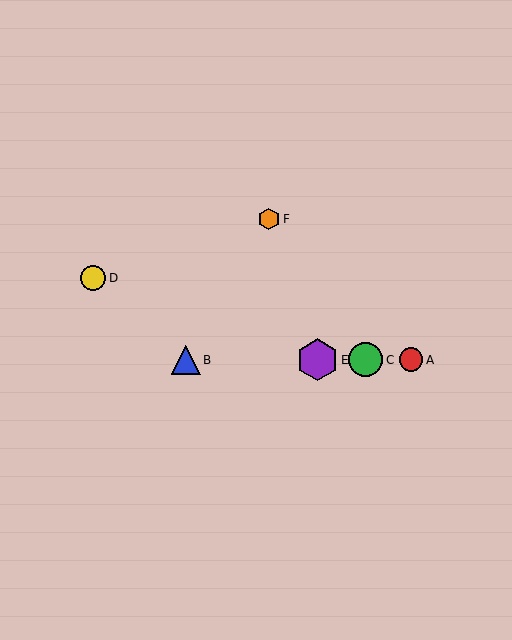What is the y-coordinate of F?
Object F is at y≈219.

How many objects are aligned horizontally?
4 objects (A, B, C, E) are aligned horizontally.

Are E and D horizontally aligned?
No, E is at y≈360 and D is at y≈278.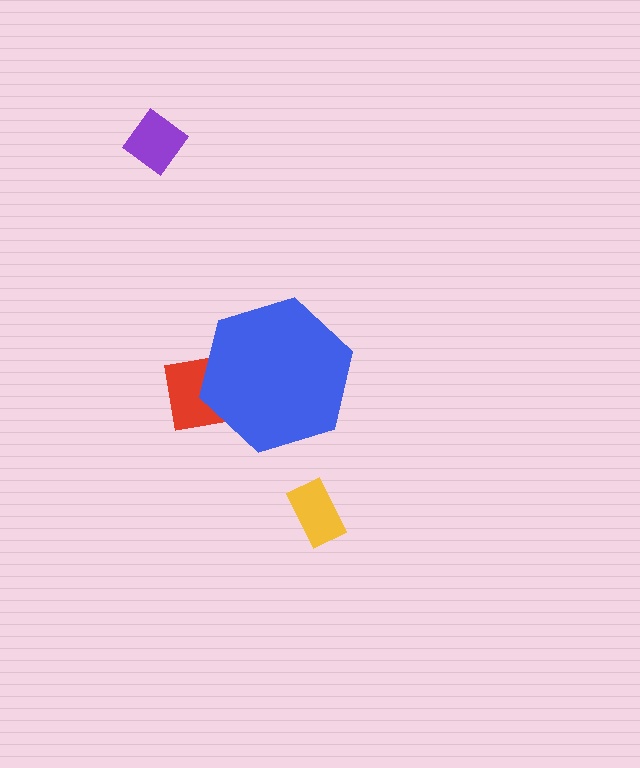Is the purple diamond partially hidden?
No, the purple diamond is fully visible.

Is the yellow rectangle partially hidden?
No, the yellow rectangle is fully visible.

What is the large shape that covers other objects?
A blue hexagon.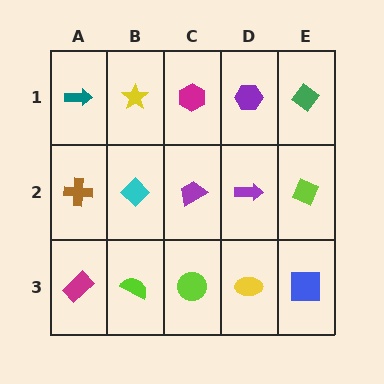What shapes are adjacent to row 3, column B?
A cyan diamond (row 2, column B), a magenta rectangle (row 3, column A), a lime circle (row 3, column C).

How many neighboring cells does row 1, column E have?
2.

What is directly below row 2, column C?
A lime circle.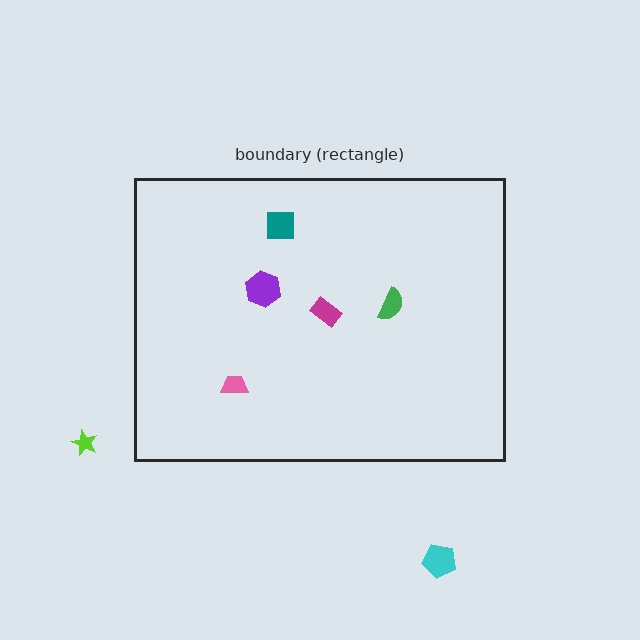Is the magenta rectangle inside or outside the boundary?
Inside.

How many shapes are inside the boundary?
5 inside, 2 outside.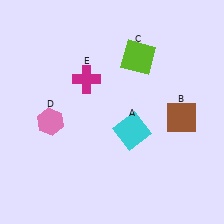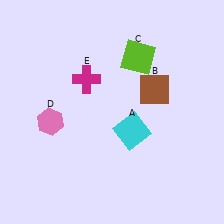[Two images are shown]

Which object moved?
The brown square (B) moved up.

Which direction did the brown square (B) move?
The brown square (B) moved up.